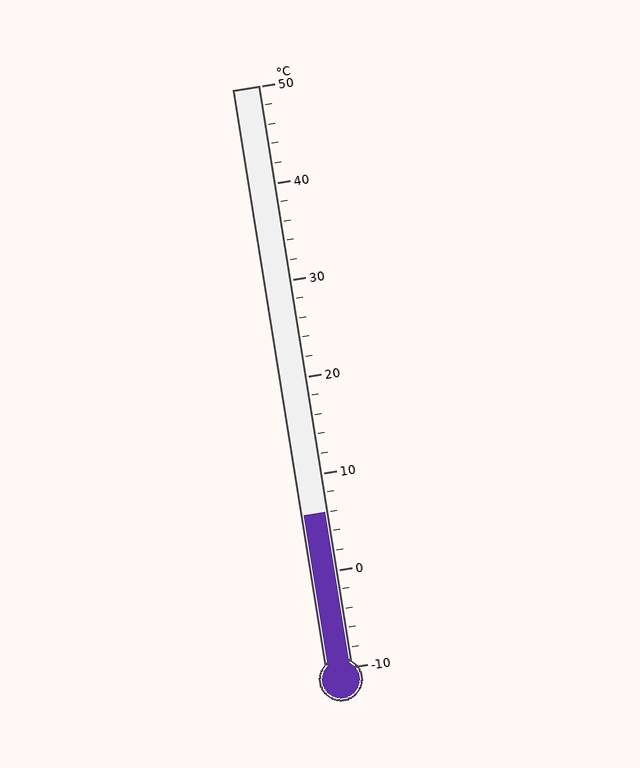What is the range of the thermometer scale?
The thermometer scale ranges from -10°C to 50°C.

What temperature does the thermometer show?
The thermometer shows approximately 6°C.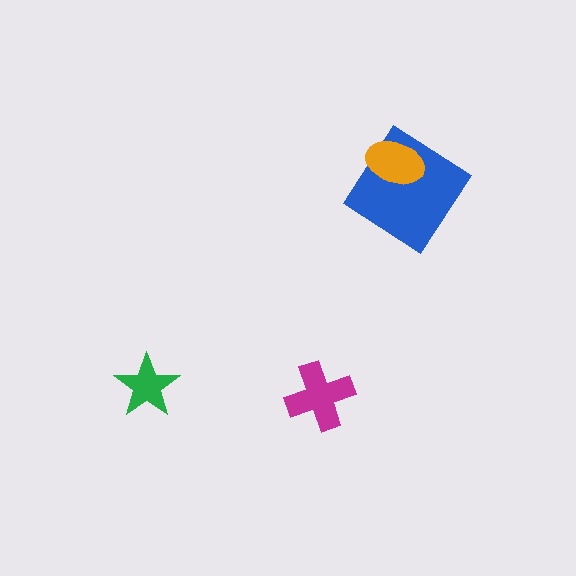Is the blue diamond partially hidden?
Yes, it is partially covered by another shape.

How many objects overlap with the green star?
0 objects overlap with the green star.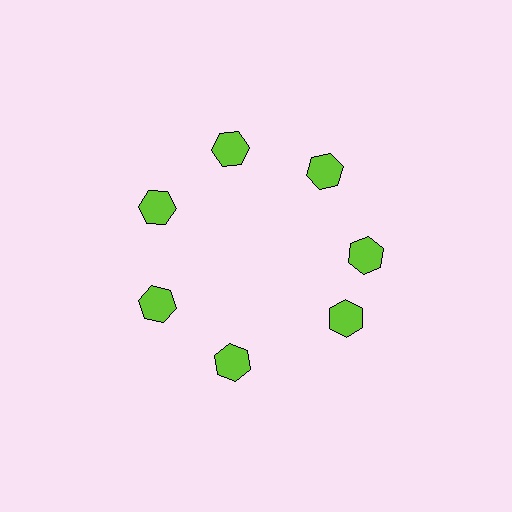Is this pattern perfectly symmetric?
No. The 7 lime hexagons are arranged in a ring, but one element near the 5 o'clock position is rotated out of alignment along the ring, breaking the 7-fold rotational symmetry.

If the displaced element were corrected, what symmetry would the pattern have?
It would have 7-fold rotational symmetry — the pattern would map onto itself every 51 degrees.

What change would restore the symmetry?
The symmetry would be restored by rotating it back into even spacing with its neighbors so that all 7 hexagons sit at equal angles and equal distance from the center.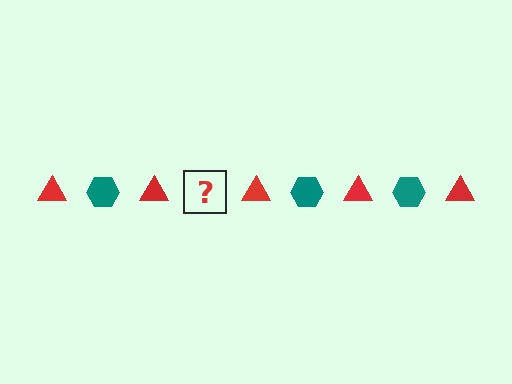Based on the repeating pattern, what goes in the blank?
The blank should be a teal hexagon.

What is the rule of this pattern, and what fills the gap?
The rule is that the pattern alternates between red triangle and teal hexagon. The gap should be filled with a teal hexagon.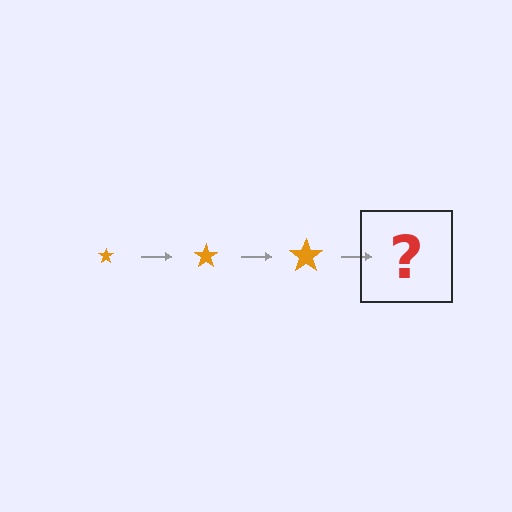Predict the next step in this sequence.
The next step is an orange star, larger than the previous one.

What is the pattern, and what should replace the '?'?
The pattern is that the star gets progressively larger each step. The '?' should be an orange star, larger than the previous one.